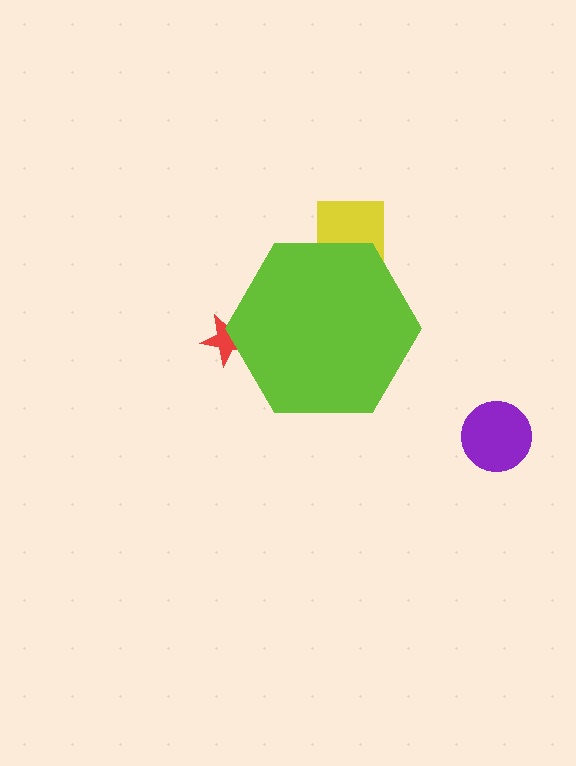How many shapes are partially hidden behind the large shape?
2 shapes are partially hidden.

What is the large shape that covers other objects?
A lime hexagon.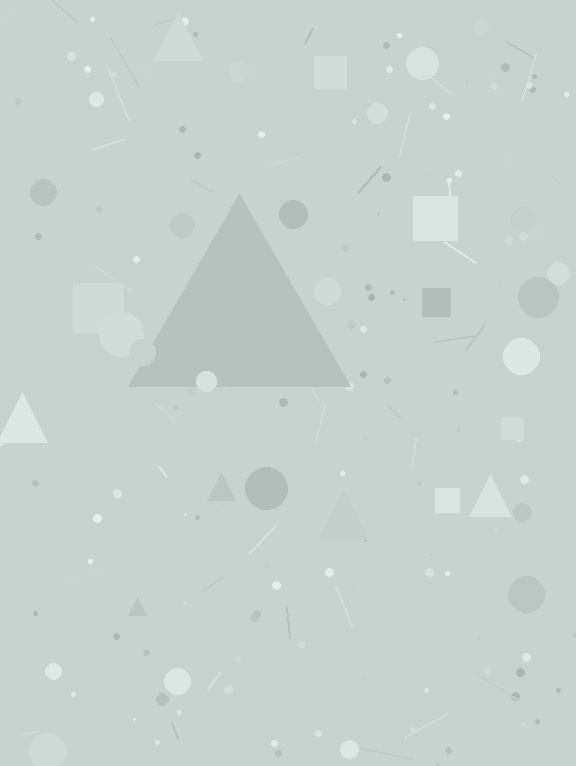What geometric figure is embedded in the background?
A triangle is embedded in the background.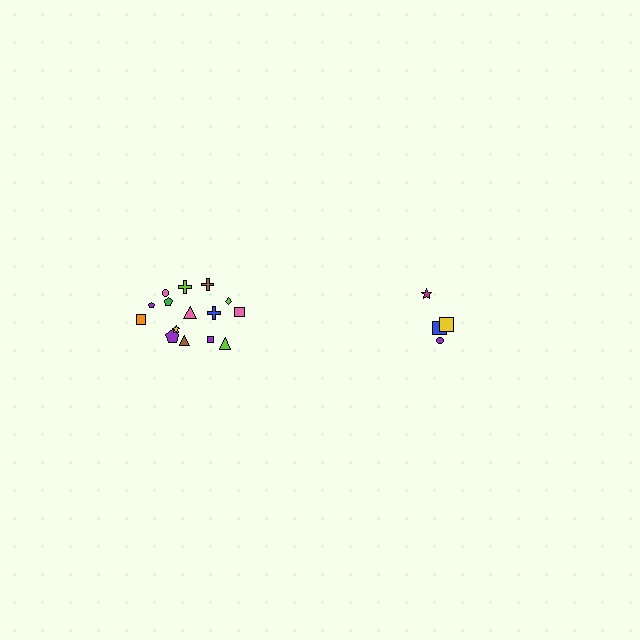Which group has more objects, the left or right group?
The left group.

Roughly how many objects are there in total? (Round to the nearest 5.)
Roughly 20 objects in total.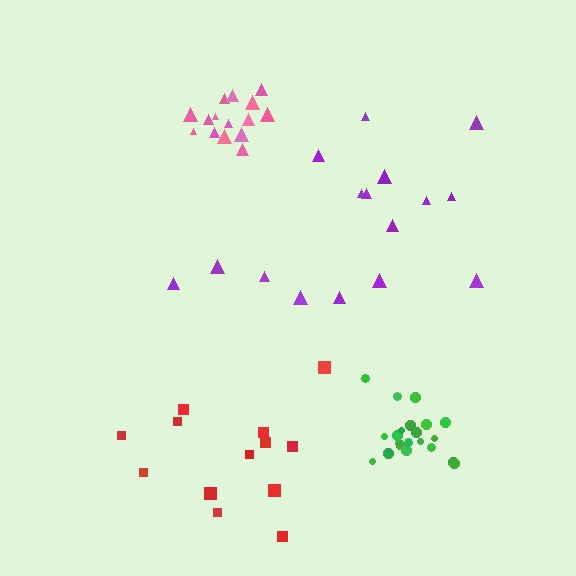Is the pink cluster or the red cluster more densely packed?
Pink.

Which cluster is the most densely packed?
Green.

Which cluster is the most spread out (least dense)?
Purple.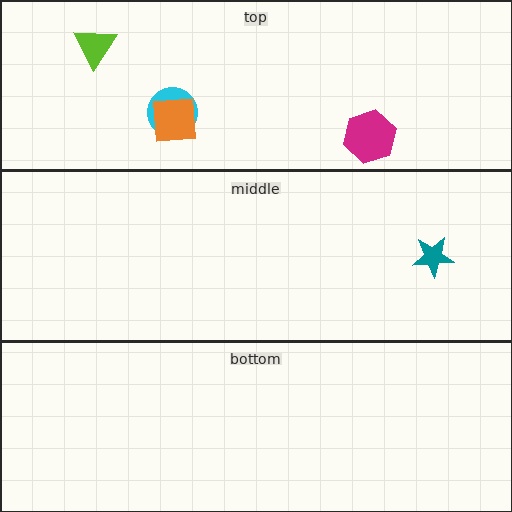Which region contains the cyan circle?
The top region.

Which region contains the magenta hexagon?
The top region.